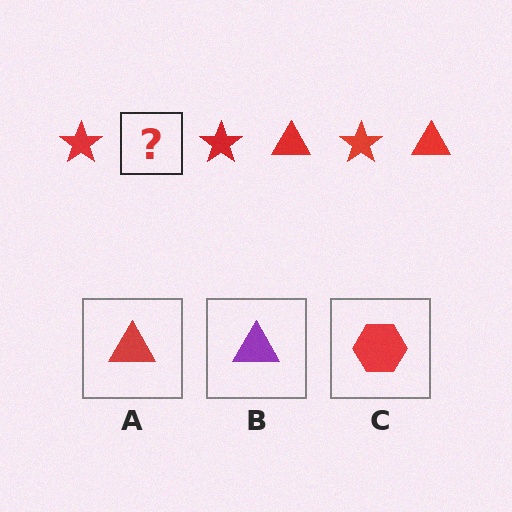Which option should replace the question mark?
Option A.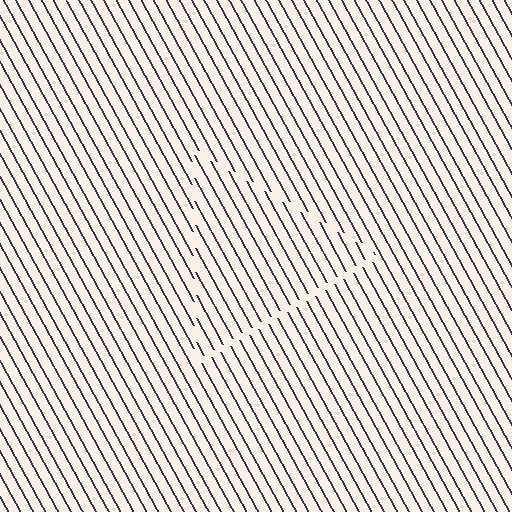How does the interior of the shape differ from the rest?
The interior of the shape contains the same grating, shifted by half a period — the contour is defined by the phase discontinuity where line-ends from the inner and outer gratings abut.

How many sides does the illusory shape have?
3 sides — the line-ends trace a triangle.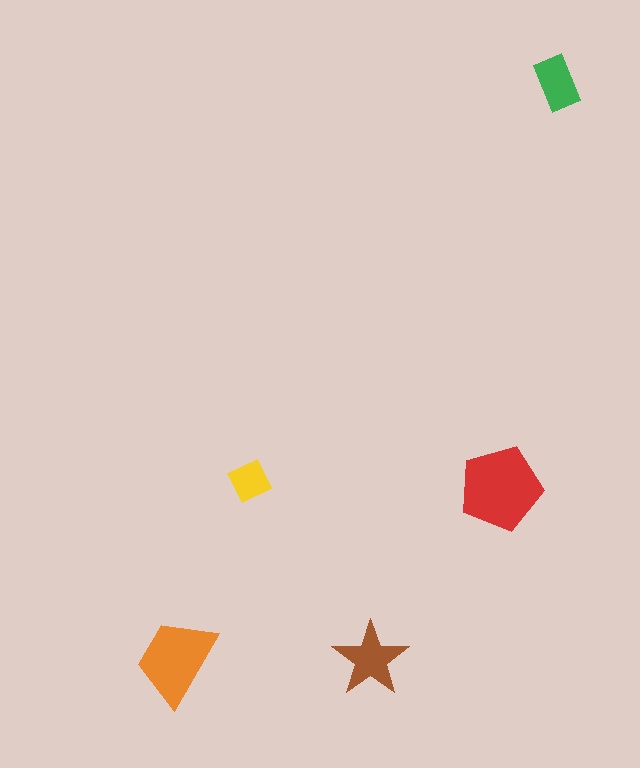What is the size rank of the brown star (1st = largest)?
3rd.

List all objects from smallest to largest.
The yellow diamond, the green rectangle, the brown star, the orange trapezoid, the red pentagon.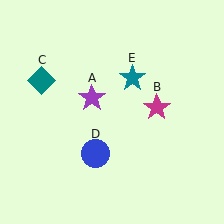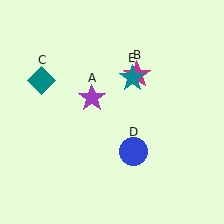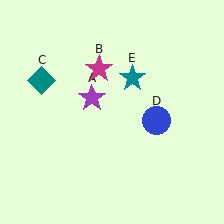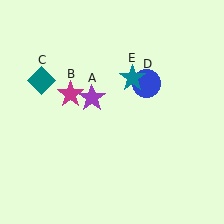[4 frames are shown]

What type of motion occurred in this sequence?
The magenta star (object B), blue circle (object D) rotated counterclockwise around the center of the scene.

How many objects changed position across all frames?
2 objects changed position: magenta star (object B), blue circle (object D).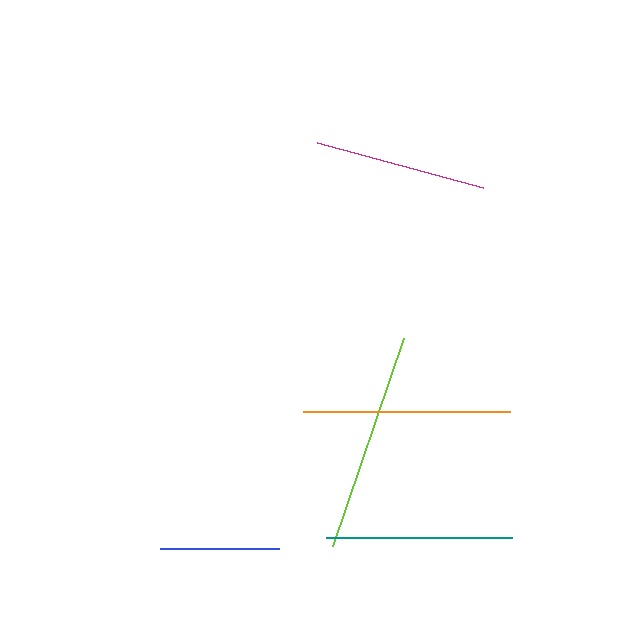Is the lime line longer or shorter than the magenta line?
The lime line is longer than the magenta line.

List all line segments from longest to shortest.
From longest to shortest: lime, orange, teal, magenta, blue.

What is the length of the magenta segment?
The magenta segment is approximately 172 pixels long.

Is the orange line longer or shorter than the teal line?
The orange line is longer than the teal line.